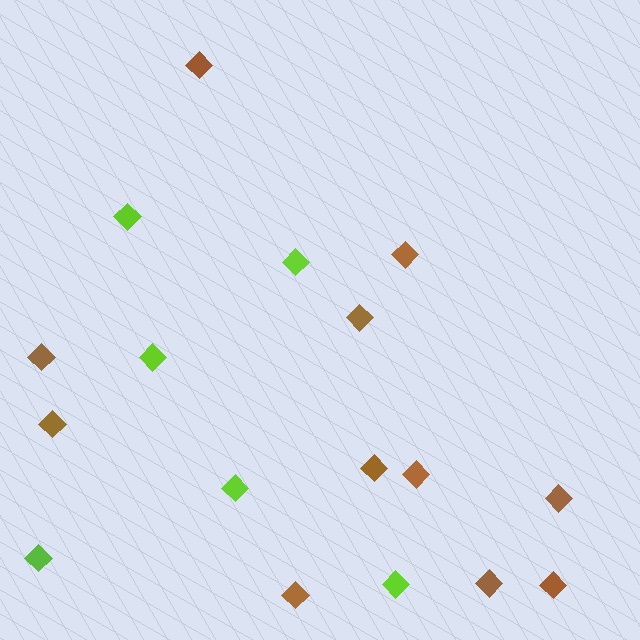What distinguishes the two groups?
There are 2 groups: one group of lime diamonds (6) and one group of brown diamonds (11).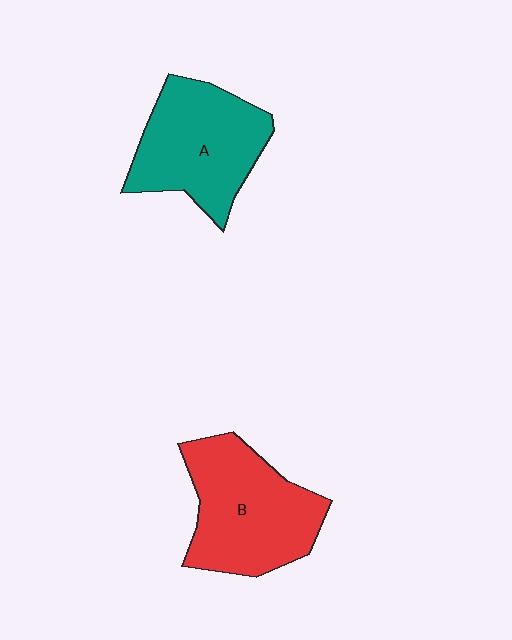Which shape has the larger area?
Shape B (red).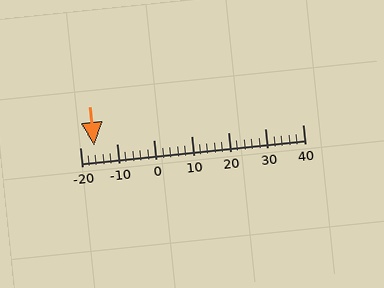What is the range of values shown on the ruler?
The ruler shows values from -20 to 40.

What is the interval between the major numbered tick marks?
The major tick marks are spaced 10 units apart.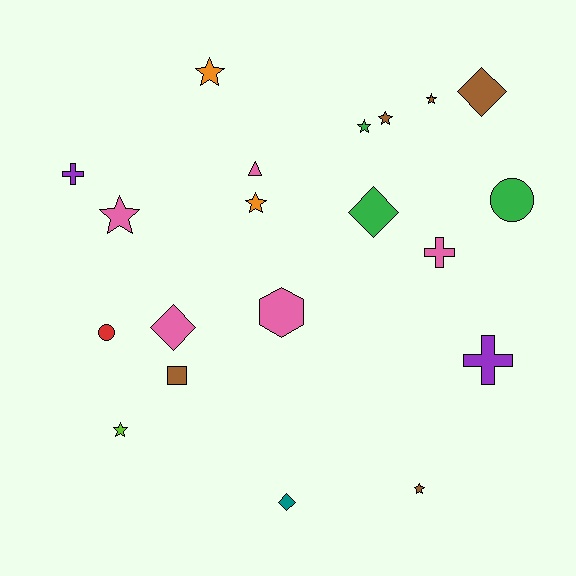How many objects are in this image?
There are 20 objects.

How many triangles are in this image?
There is 1 triangle.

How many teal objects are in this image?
There is 1 teal object.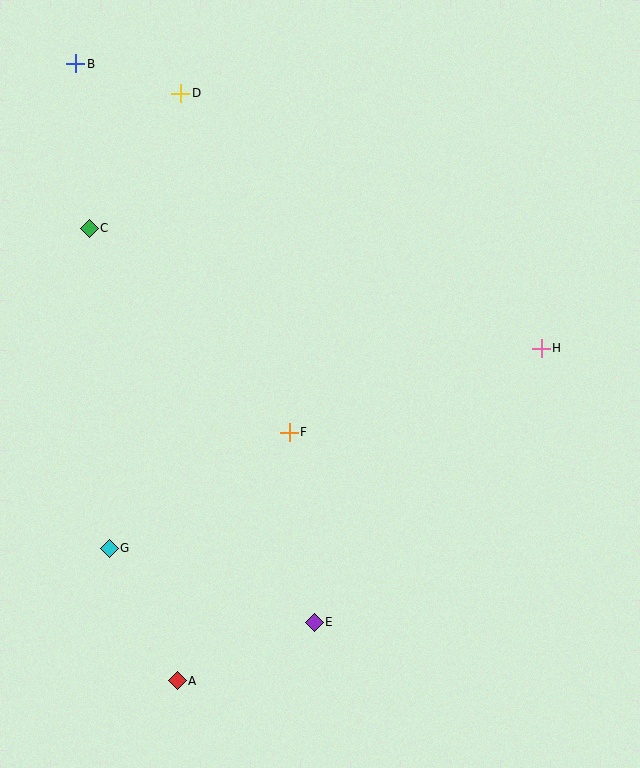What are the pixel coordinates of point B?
Point B is at (76, 64).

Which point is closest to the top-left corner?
Point B is closest to the top-left corner.